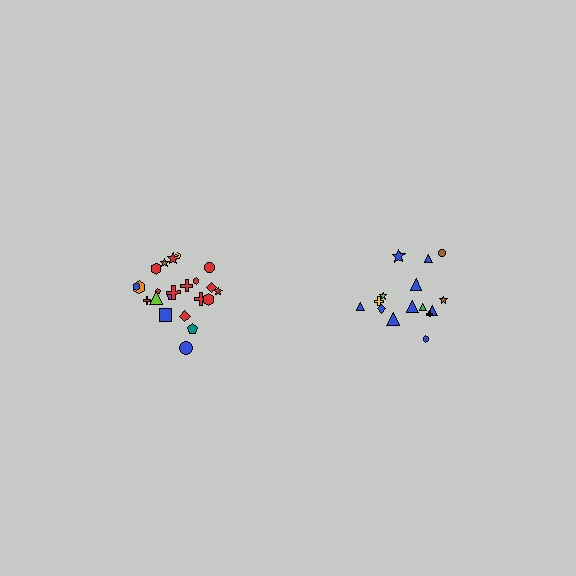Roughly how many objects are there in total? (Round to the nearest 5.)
Roughly 35 objects in total.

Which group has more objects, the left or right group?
The left group.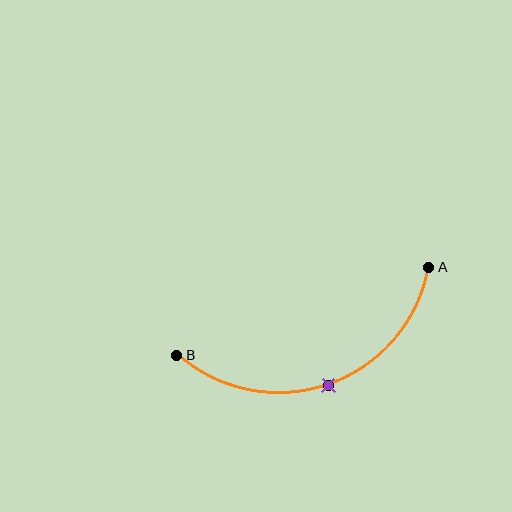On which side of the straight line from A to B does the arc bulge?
The arc bulges below the straight line connecting A and B.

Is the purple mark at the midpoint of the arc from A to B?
Yes. The purple mark lies on the arc at equal arc-length from both A and B — it is the arc midpoint.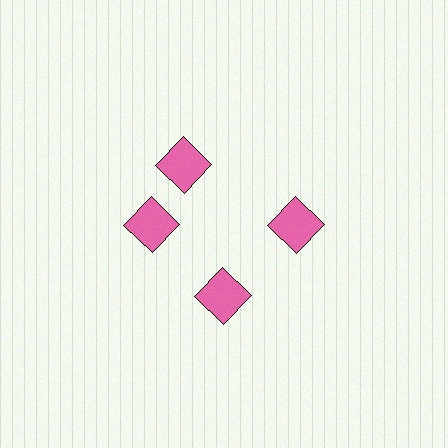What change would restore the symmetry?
The symmetry would be restored by rotating it back into even spacing with its neighbors so that all 4 squares sit at equal angles and equal distance from the center.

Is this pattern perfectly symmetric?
No. The 4 pink squares are arranged in a ring, but one element near the 12 o'clock position is rotated out of alignment along the ring, breaking the 4-fold rotational symmetry.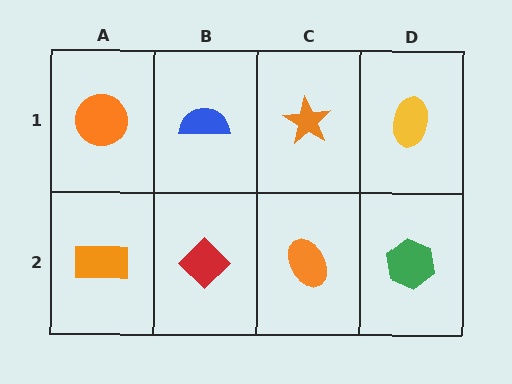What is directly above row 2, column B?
A blue semicircle.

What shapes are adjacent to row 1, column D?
A green hexagon (row 2, column D), an orange star (row 1, column C).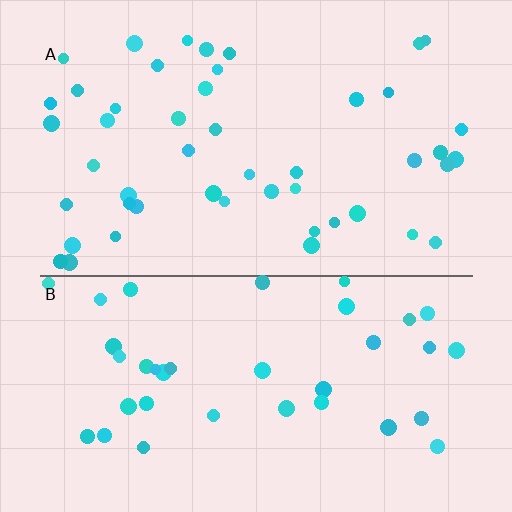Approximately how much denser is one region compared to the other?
Approximately 1.2× — region A over region B.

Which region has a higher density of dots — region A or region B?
A (the top).